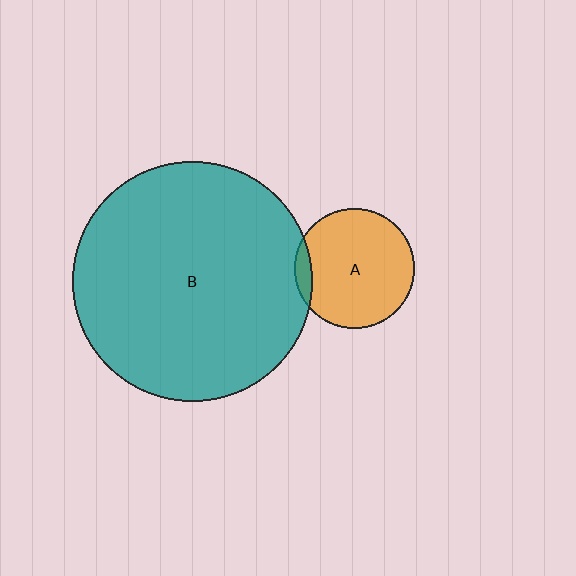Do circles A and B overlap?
Yes.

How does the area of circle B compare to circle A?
Approximately 4.0 times.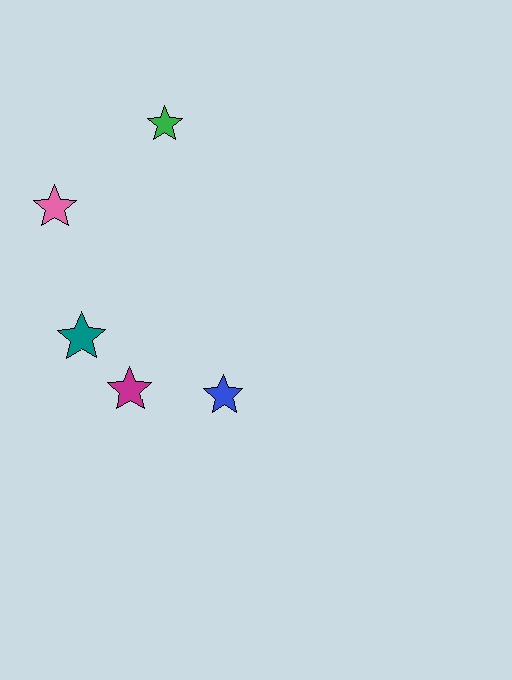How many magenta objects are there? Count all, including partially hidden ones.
There is 1 magenta object.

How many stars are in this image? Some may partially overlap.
There are 5 stars.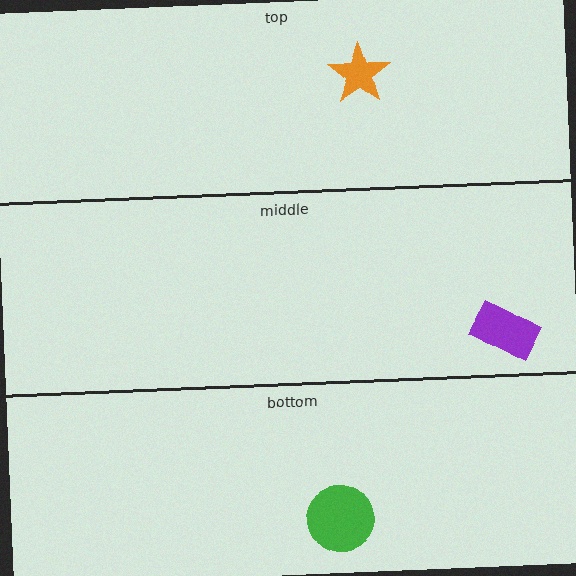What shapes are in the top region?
The orange star.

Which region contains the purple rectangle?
The middle region.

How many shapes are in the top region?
1.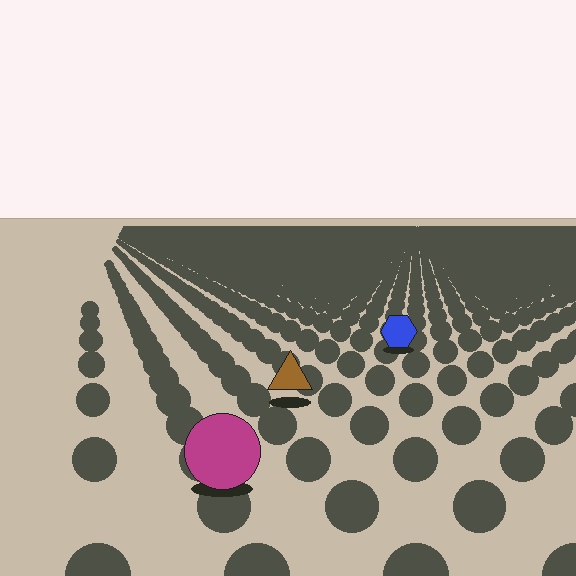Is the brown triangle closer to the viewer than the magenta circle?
No. The magenta circle is closer — you can tell from the texture gradient: the ground texture is coarser near it.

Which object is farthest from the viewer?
The blue hexagon is farthest from the viewer. It appears smaller and the ground texture around it is denser.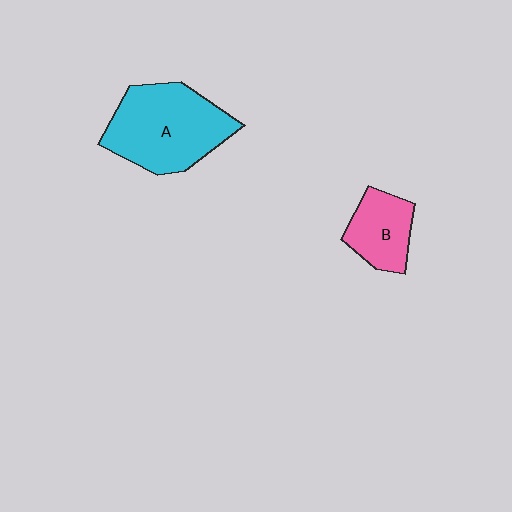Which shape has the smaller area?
Shape B (pink).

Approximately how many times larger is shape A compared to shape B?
Approximately 2.0 times.